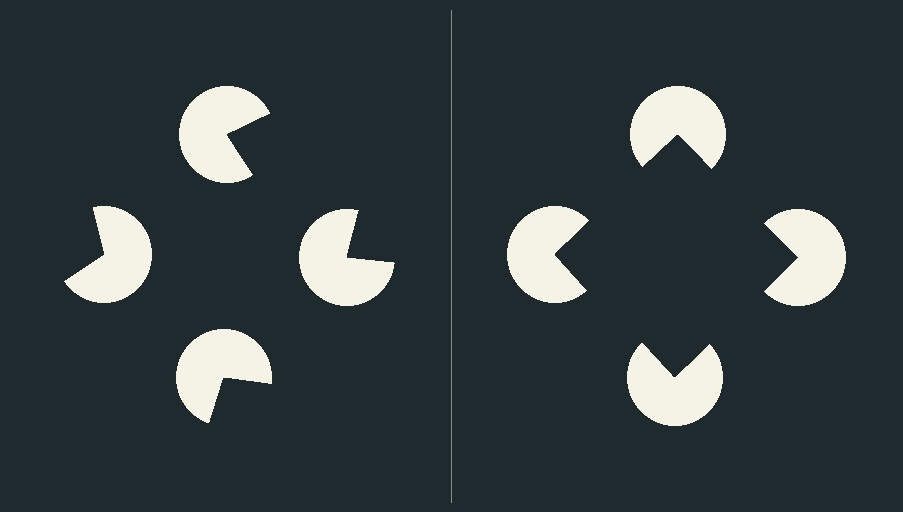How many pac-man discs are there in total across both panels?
8 — 4 on each side.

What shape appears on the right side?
An illusory square.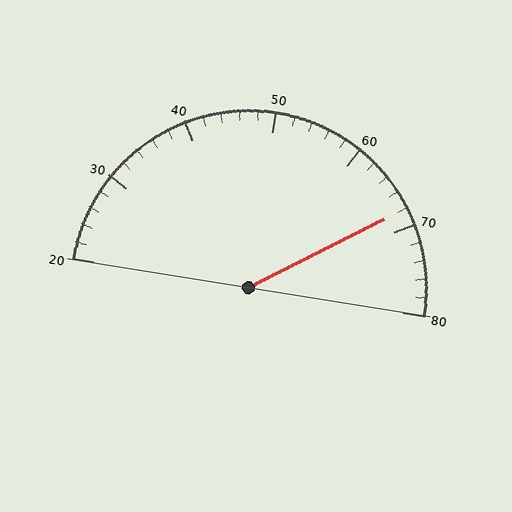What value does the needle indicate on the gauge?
The needle indicates approximately 68.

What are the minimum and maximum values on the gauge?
The gauge ranges from 20 to 80.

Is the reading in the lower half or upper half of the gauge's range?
The reading is in the upper half of the range (20 to 80).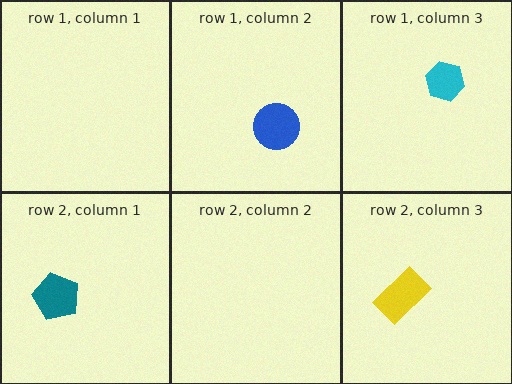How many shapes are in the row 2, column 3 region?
1.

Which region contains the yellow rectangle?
The row 2, column 3 region.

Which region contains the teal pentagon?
The row 2, column 1 region.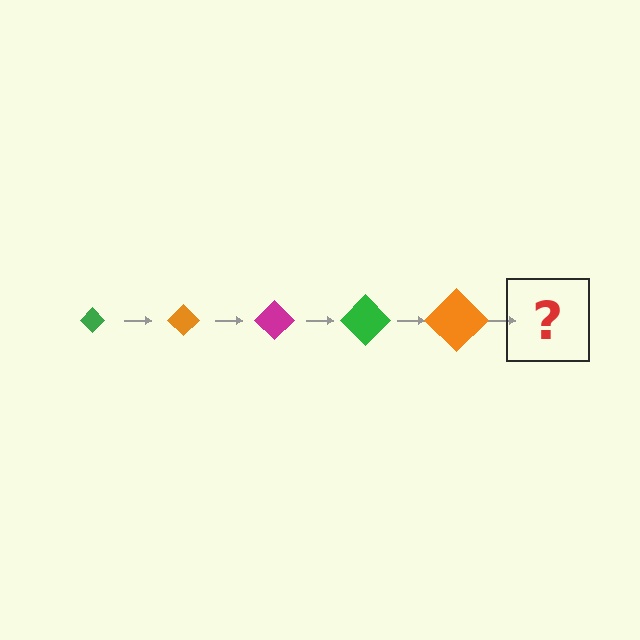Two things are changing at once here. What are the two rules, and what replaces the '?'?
The two rules are that the diamond grows larger each step and the color cycles through green, orange, and magenta. The '?' should be a magenta diamond, larger than the previous one.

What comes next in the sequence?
The next element should be a magenta diamond, larger than the previous one.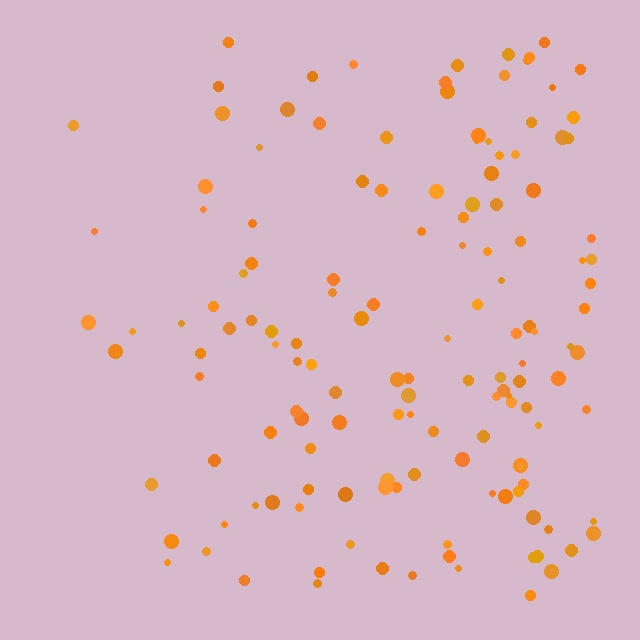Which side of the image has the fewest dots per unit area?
The left.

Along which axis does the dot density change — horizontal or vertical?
Horizontal.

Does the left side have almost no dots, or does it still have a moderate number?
Still a moderate number, just noticeably fewer than the right.